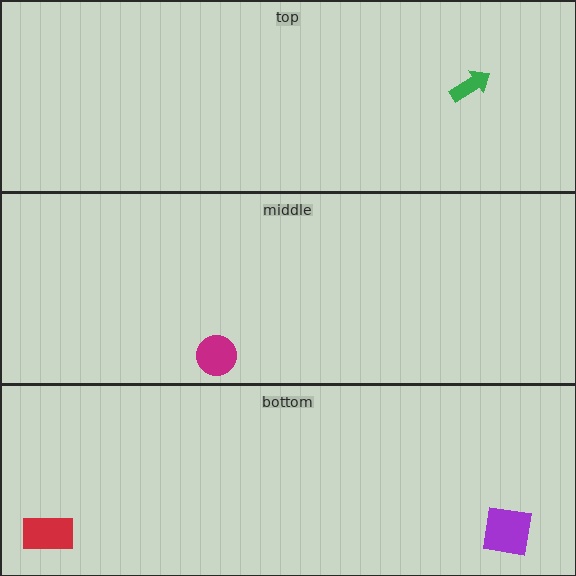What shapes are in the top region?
The green arrow.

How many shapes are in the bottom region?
2.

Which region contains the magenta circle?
The middle region.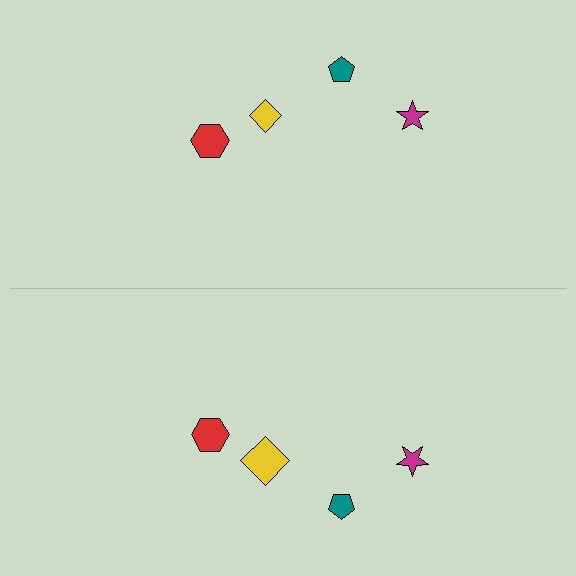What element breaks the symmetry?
The yellow diamond on the bottom side has a different size than its mirror counterpart.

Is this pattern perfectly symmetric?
No, the pattern is not perfectly symmetric. The yellow diamond on the bottom side has a different size than its mirror counterpart.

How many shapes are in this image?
There are 8 shapes in this image.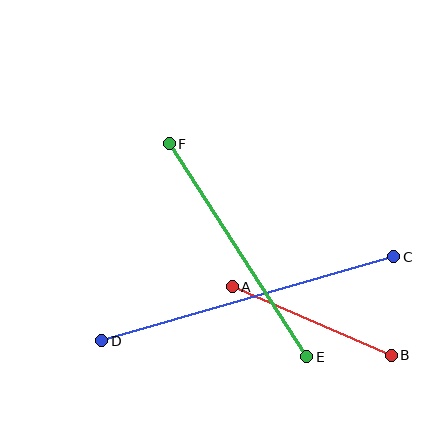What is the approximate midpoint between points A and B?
The midpoint is at approximately (312, 321) pixels.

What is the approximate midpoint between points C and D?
The midpoint is at approximately (248, 299) pixels.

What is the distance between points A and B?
The distance is approximately 173 pixels.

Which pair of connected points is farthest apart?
Points C and D are farthest apart.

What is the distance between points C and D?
The distance is approximately 304 pixels.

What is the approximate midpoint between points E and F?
The midpoint is at approximately (238, 250) pixels.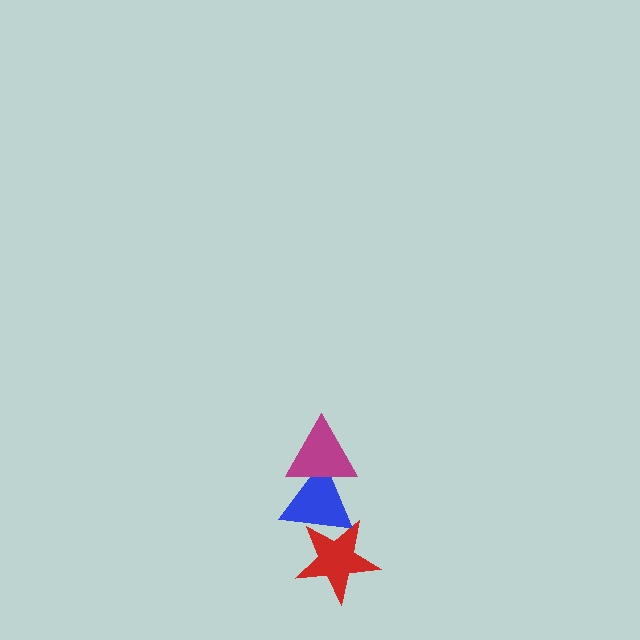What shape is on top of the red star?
The blue triangle is on top of the red star.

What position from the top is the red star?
The red star is 3rd from the top.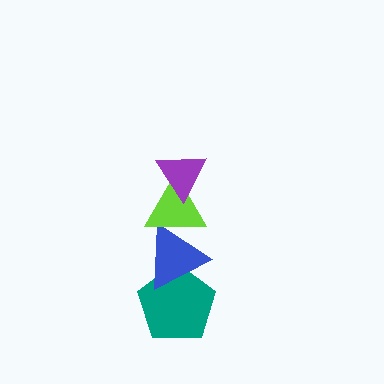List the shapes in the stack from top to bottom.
From top to bottom: the purple triangle, the lime triangle, the blue triangle, the teal pentagon.